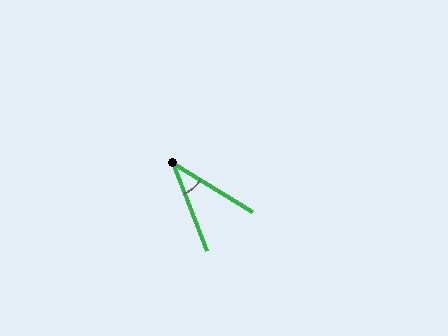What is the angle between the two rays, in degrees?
Approximately 37 degrees.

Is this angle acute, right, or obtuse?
It is acute.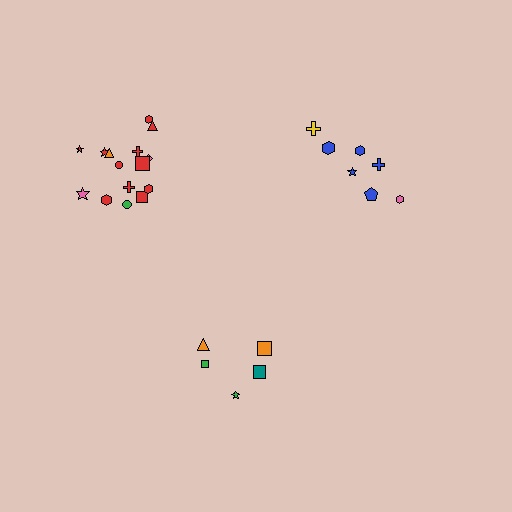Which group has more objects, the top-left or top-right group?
The top-left group.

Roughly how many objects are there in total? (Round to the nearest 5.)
Roughly 25 objects in total.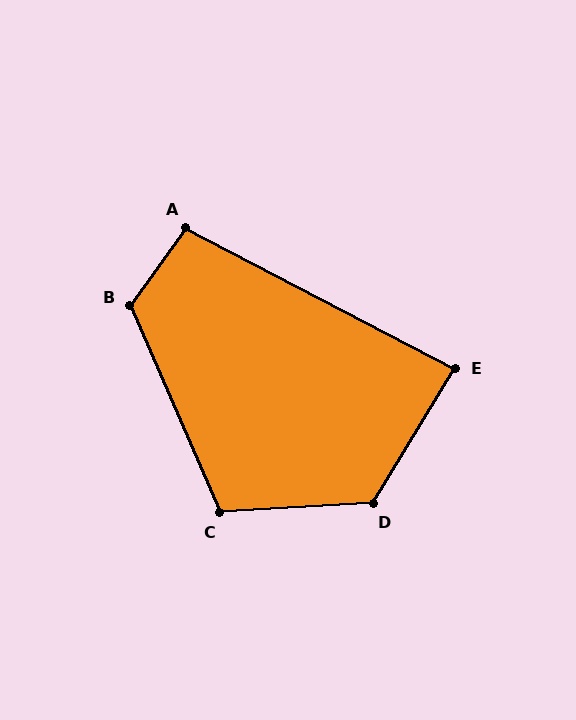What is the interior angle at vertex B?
Approximately 121 degrees (obtuse).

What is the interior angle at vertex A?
Approximately 98 degrees (obtuse).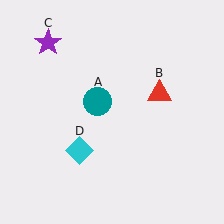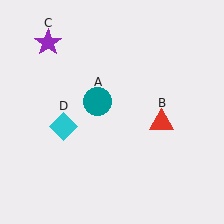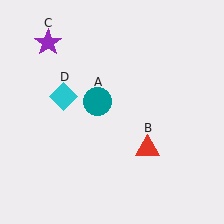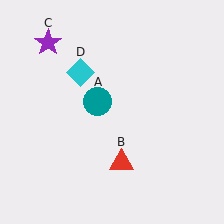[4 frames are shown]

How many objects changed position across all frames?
2 objects changed position: red triangle (object B), cyan diamond (object D).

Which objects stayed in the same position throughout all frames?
Teal circle (object A) and purple star (object C) remained stationary.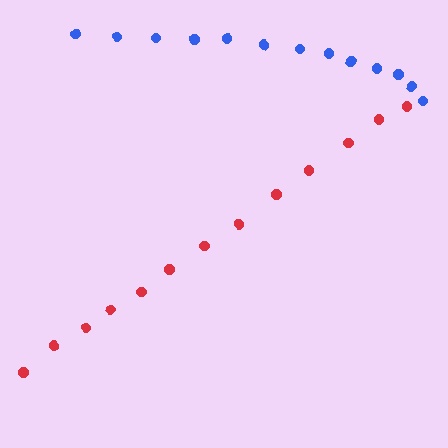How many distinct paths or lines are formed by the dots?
There are 2 distinct paths.